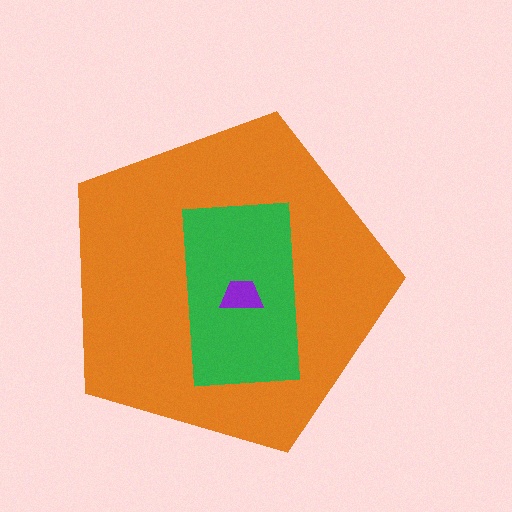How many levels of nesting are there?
3.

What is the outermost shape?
The orange pentagon.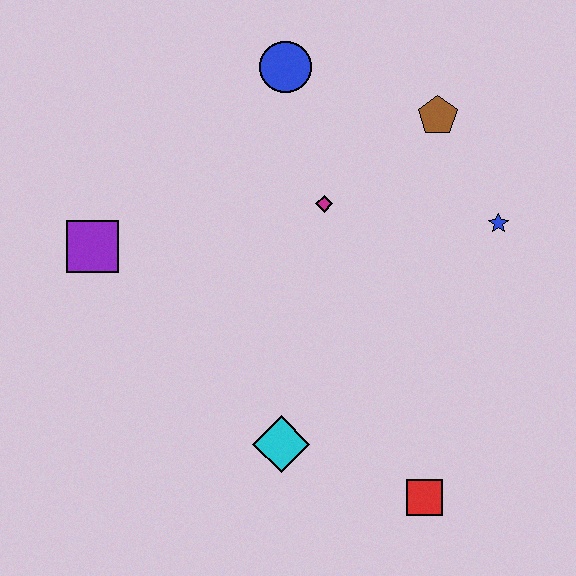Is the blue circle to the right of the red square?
No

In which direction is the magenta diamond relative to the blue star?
The magenta diamond is to the left of the blue star.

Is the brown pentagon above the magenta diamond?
Yes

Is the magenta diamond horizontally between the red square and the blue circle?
Yes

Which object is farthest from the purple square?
The red square is farthest from the purple square.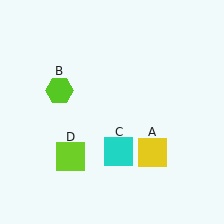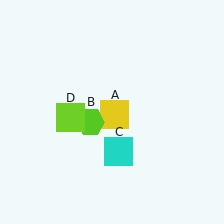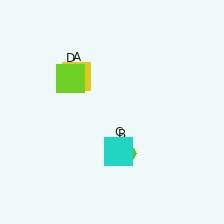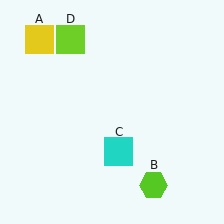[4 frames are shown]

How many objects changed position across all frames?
3 objects changed position: yellow square (object A), lime hexagon (object B), lime square (object D).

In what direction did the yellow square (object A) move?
The yellow square (object A) moved up and to the left.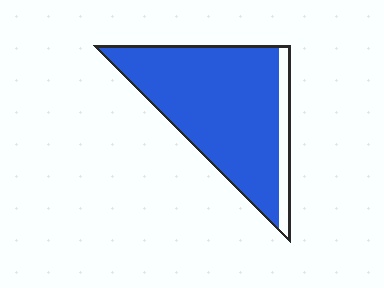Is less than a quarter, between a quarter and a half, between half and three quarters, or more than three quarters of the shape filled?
More than three quarters.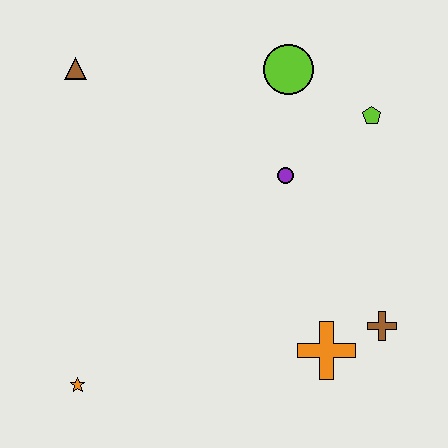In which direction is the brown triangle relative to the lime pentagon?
The brown triangle is to the left of the lime pentagon.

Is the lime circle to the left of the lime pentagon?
Yes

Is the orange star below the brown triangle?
Yes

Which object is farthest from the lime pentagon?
The orange star is farthest from the lime pentagon.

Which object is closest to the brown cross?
The orange cross is closest to the brown cross.